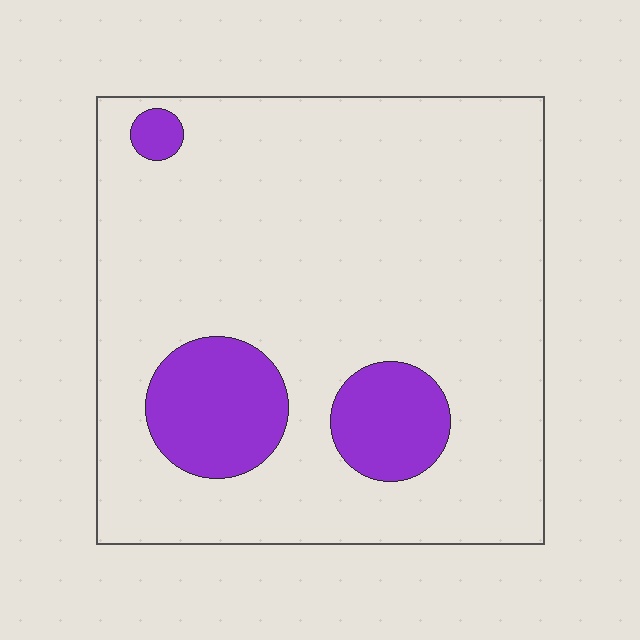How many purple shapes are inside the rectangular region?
3.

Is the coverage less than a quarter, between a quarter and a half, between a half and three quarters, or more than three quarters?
Less than a quarter.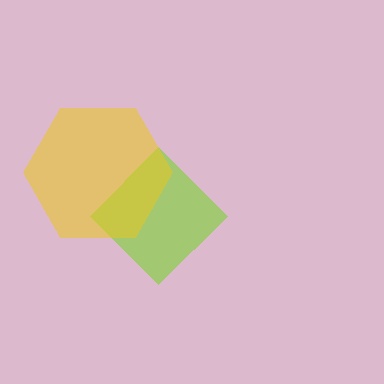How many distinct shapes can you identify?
There are 2 distinct shapes: a lime diamond, a yellow hexagon.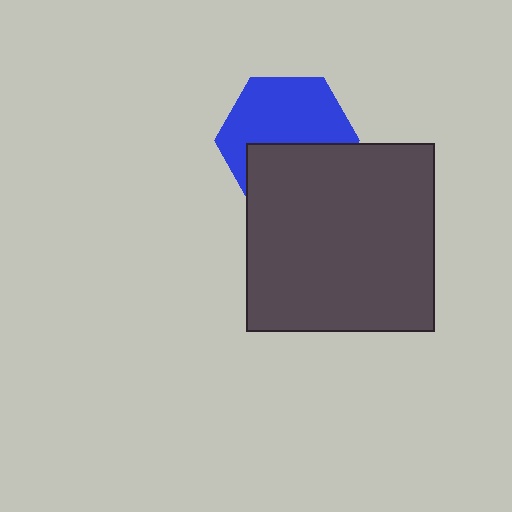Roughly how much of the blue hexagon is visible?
About half of it is visible (roughly 58%).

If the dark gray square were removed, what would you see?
You would see the complete blue hexagon.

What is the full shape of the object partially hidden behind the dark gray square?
The partially hidden object is a blue hexagon.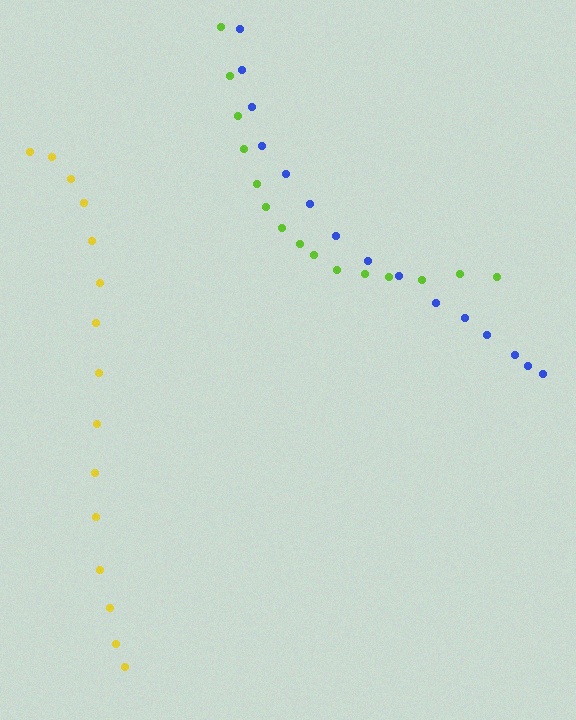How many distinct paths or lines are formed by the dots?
There are 3 distinct paths.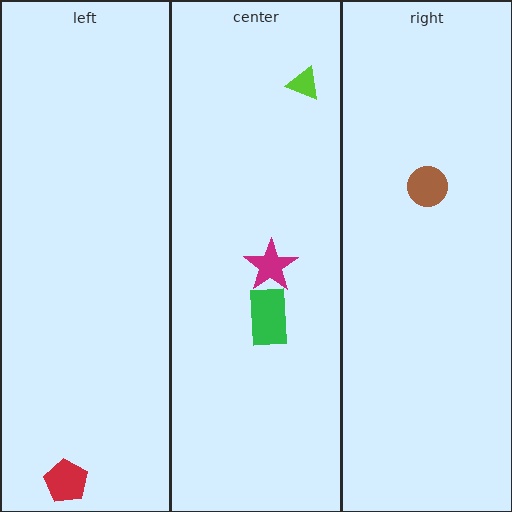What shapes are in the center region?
The magenta star, the green rectangle, the lime triangle.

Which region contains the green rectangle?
The center region.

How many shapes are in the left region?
1.